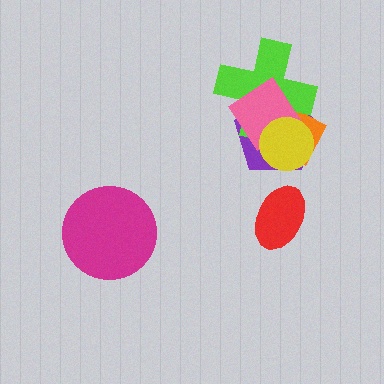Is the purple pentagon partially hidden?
Yes, it is partially covered by another shape.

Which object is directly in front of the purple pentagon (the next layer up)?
The orange diamond is directly in front of the purple pentagon.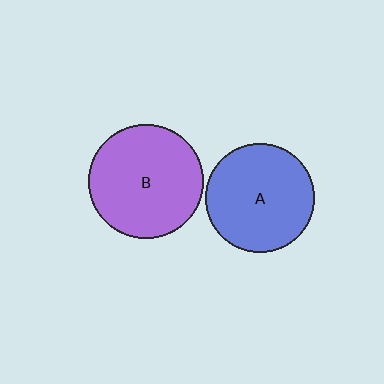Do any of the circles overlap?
No, none of the circles overlap.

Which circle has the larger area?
Circle B (purple).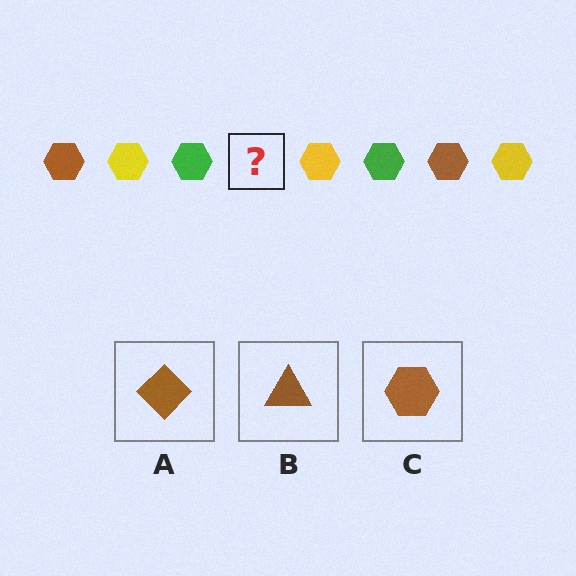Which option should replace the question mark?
Option C.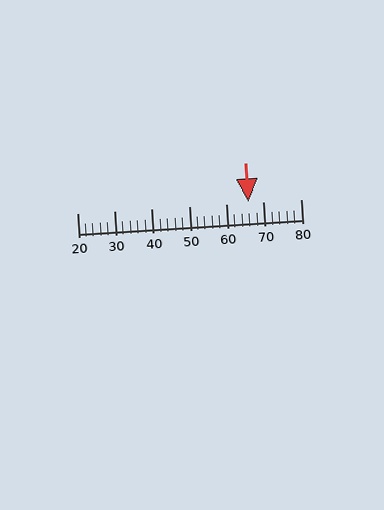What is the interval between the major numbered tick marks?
The major tick marks are spaced 10 units apart.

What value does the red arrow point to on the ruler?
The red arrow points to approximately 66.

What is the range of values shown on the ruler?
The ruler shows values from 20 to 80.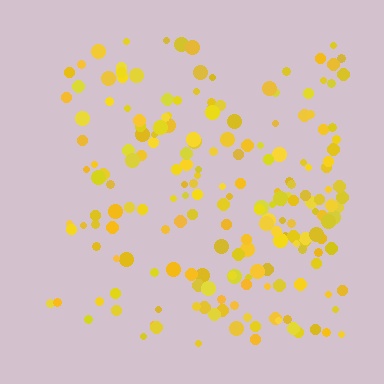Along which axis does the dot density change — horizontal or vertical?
Horizontal.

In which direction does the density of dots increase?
From left to right, with the right side densest.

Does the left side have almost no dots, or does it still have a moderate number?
Still a moderate number, just noticeably fewer than the right.